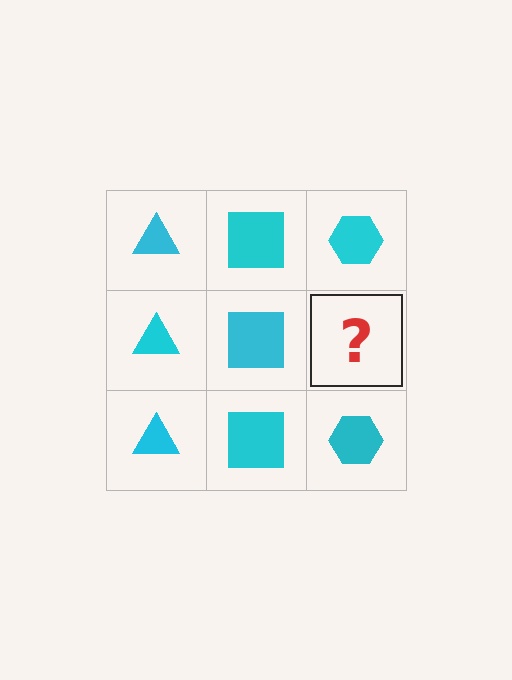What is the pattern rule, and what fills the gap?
The rule is that each column has a consistent shape. The gap should be filled with a cyan hexagon.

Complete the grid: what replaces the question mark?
The question mark should be replaced with a cyan hexagon.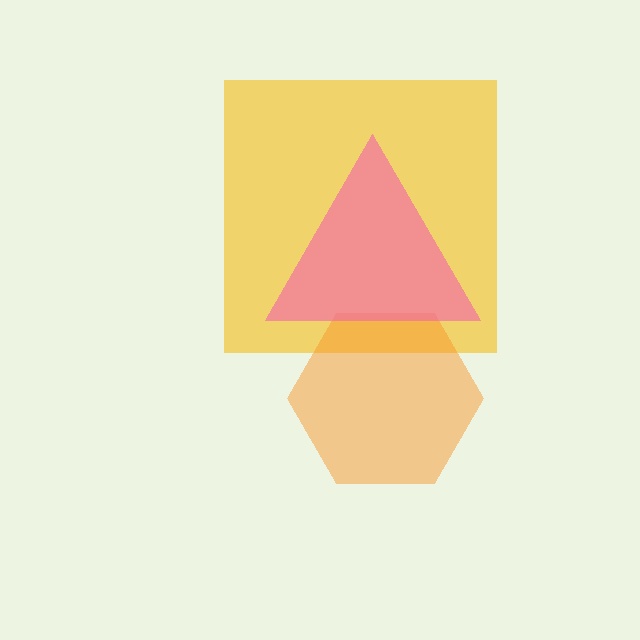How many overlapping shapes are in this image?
There are 3 overlapping shapes in the image.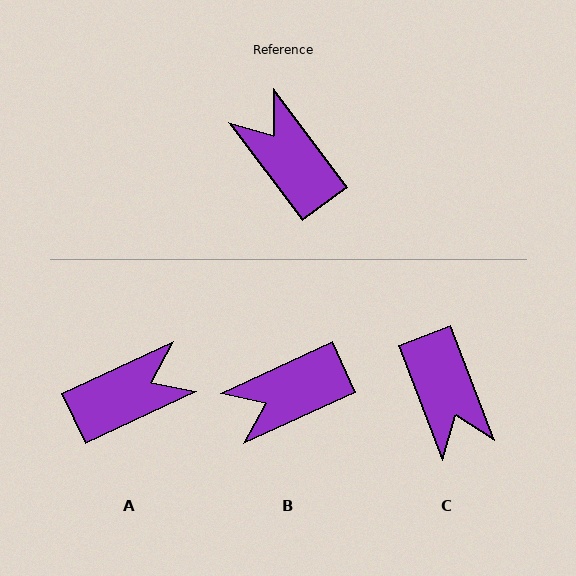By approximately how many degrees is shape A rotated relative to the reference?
Approximately 102 degrees clockwise.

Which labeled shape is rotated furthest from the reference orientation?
C, about 164 degrees away.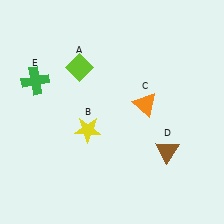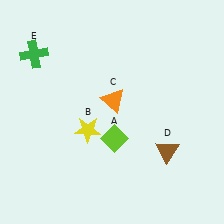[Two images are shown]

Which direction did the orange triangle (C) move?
The orange triangle (C) moved left.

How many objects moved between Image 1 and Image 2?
3 objects moved between the two images.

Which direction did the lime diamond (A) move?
The lime diamond (A) moved down.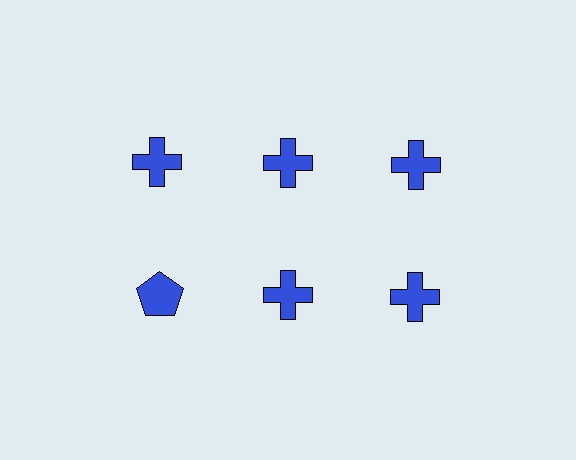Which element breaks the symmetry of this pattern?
The blue pentagon in the second row, leftmost column breaks the symmetry. All other shapes are blue crosses.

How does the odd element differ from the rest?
It has a different shape: pentagon instead of cross.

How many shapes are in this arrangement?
There are 6 shapes arranged in a grid pattern.